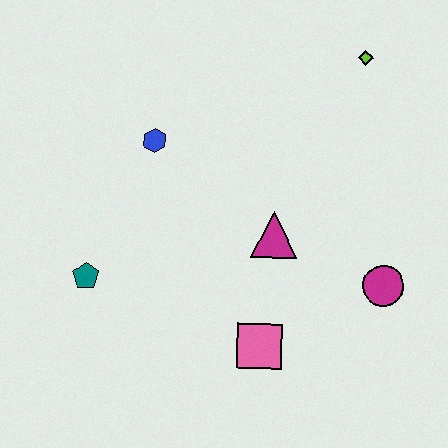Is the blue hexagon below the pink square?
No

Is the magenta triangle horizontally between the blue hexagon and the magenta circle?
Yes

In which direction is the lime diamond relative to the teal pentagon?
The lime diamond is to the right of the teal pentagon.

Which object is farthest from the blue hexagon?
The magenta circle is farthest from the blue hexagon.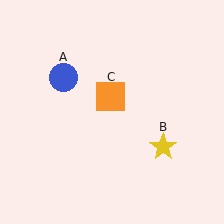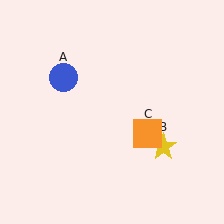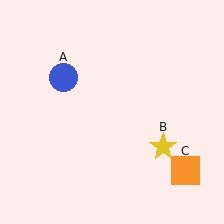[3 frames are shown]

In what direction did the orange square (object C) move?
The orange square (object C) moved down and to the right.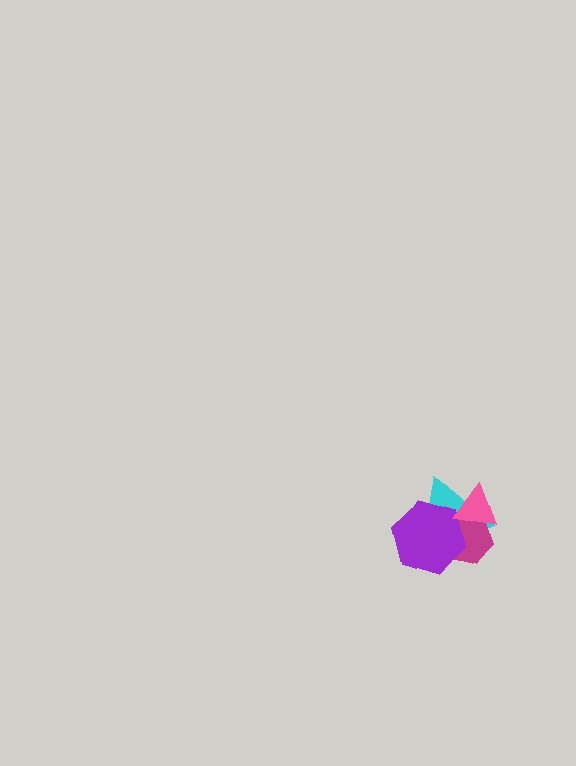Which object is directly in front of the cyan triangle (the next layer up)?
The magenta hexagon is directly in front of the cyan triangle.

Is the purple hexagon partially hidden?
Yes, it is partially covered by another shape.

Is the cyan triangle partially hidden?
Yes, it is partially covered by another shape.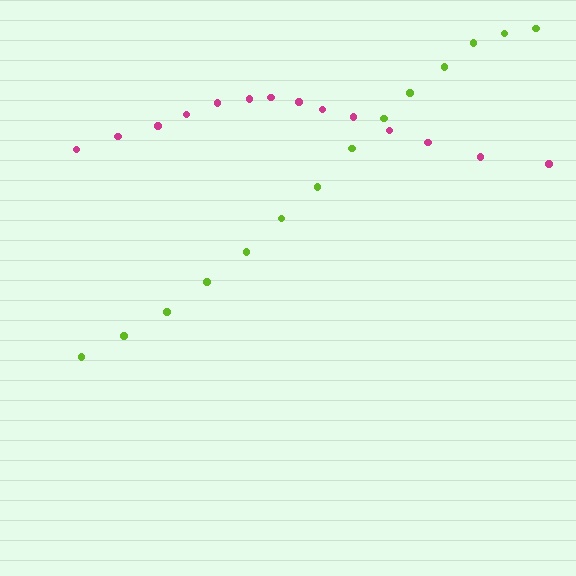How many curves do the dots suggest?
There are 2 distinct paths.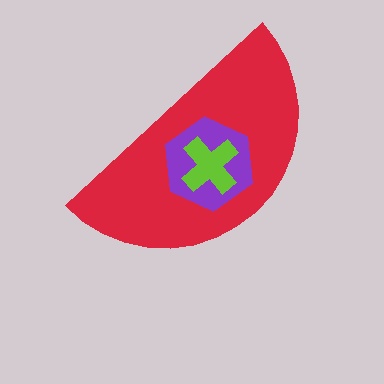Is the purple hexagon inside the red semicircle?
Yes.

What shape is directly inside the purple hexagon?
The lime cross.